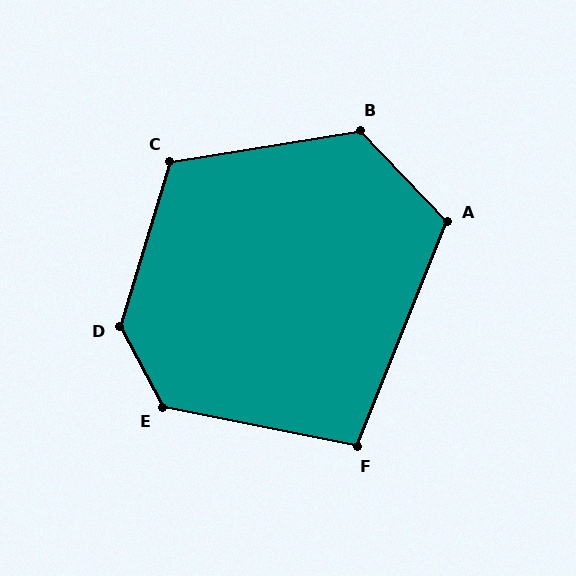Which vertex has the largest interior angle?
D, at approximately 135 degrees.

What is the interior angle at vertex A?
Approximately 114 degrees (obtuse).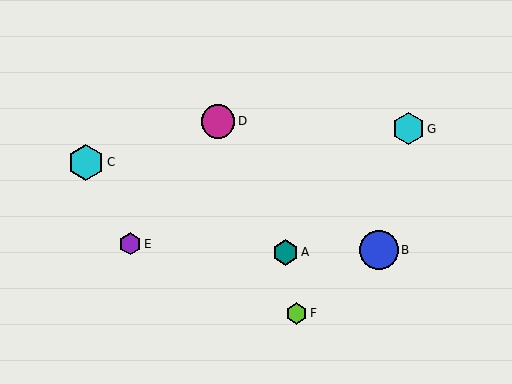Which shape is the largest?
The blue circle (labeled B) is the largest.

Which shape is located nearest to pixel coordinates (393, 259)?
The blue circle (labeled B) at (379, 250) is nearest to that location.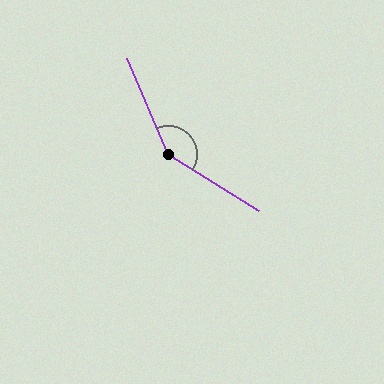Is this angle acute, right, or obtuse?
It is obtuse.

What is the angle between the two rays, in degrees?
Approximately 145 degrees.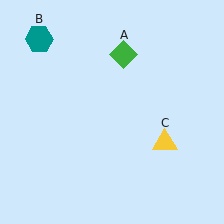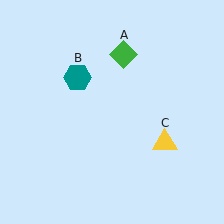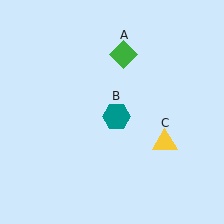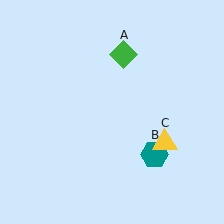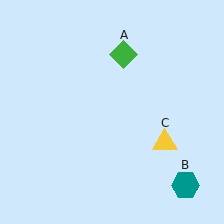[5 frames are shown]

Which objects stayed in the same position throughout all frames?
Green diamond (object A) and yellow triangle (object C) remained stationary.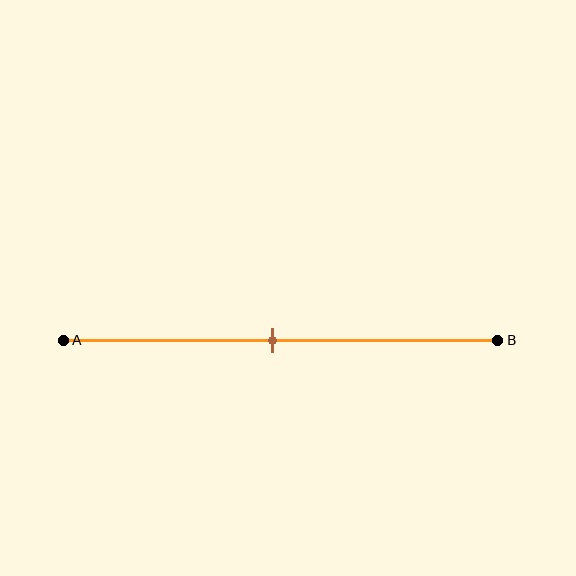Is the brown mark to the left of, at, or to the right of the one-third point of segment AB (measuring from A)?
The brown mark is to the right of the one-third point of segment AB.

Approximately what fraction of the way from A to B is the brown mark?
The brown mark is approximately 50% of the way from A to B.